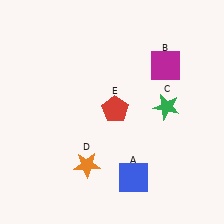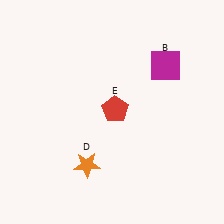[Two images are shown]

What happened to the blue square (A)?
The blue square (A) was removed in Image 2. It was in the bottom-right area of Image 1.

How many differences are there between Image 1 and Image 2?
There are 2 differences between the two images.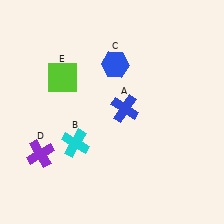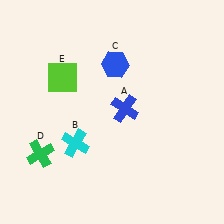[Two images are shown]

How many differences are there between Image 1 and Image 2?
There is 1 difference between the two images.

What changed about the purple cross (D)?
In Image 1, D is purple. In Image 2, it changed to green.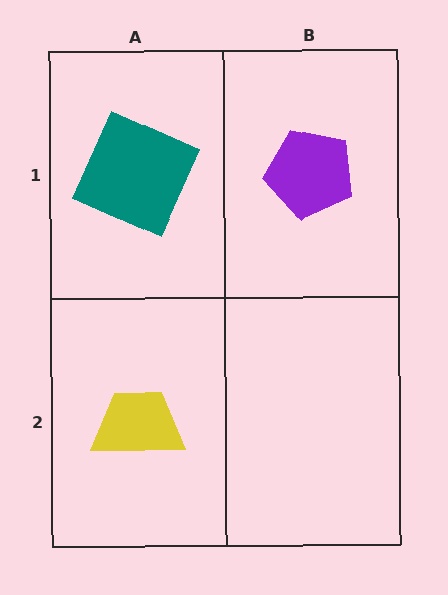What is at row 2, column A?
A yellow trapezoid.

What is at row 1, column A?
A teal square.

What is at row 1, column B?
A purple pentagon.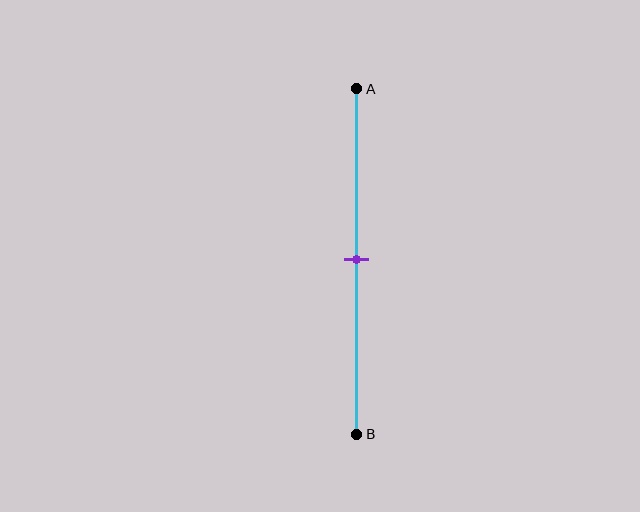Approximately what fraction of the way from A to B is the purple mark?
The purple mark is approximately 50% of the way from A to B.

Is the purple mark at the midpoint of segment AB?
Yes, the mark is approximately at the midpoint.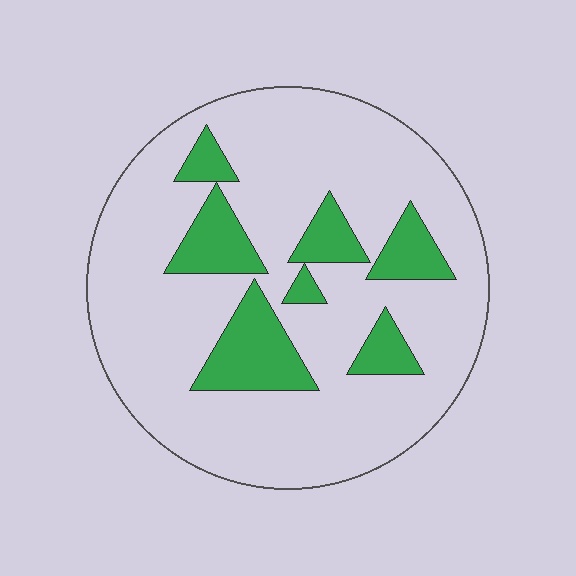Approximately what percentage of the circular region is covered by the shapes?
Approximately 20%.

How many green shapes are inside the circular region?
7.